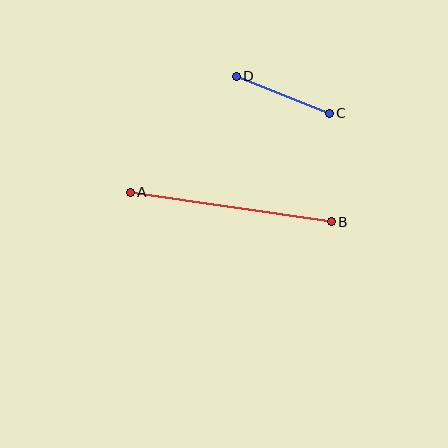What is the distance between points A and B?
The distance is approximately 203 pixels.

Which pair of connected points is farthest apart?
Points A and B are farthest apart.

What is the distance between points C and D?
The distance is approximately 100 pixels.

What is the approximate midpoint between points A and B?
The midpoint is at approximately (231, 207) pixels.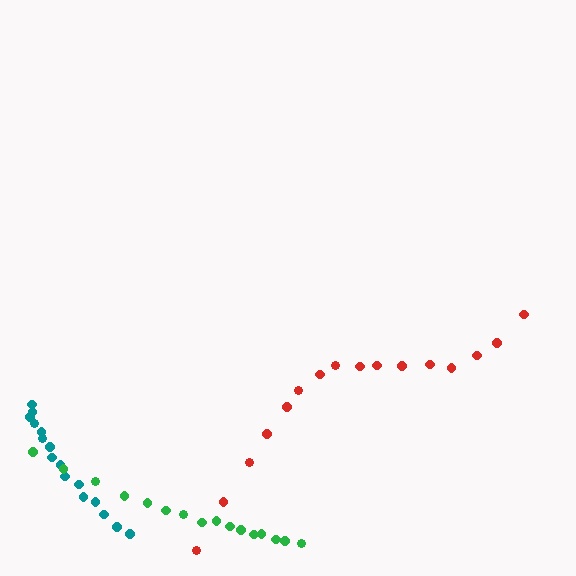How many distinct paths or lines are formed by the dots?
There are 3 distinct paths.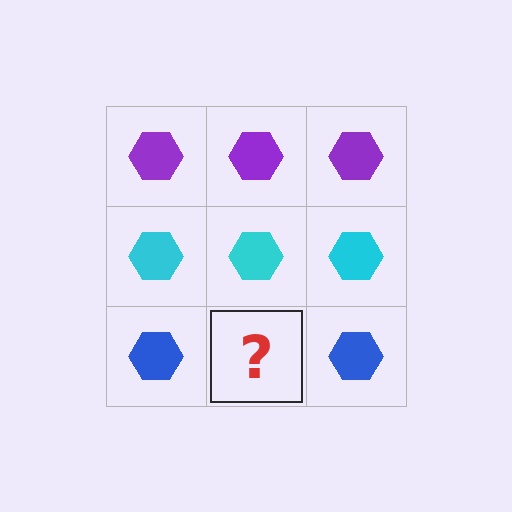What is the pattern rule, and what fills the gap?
The rule is that each row has a consistent color. The gap should be filled with a blue hexagon.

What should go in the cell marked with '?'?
The missing cell should contain a blue hexagon.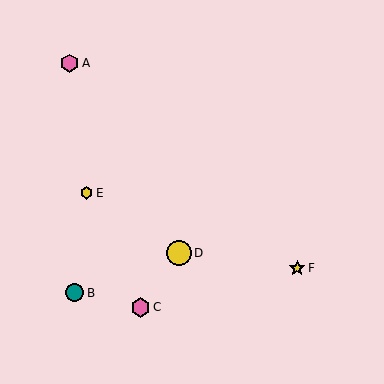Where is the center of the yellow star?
The center of the yellow star is at (297, 268).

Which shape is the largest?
The yellow circle (labeled D) is the largest.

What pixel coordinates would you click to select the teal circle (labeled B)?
Click at (75, 293) to select the teal circle B.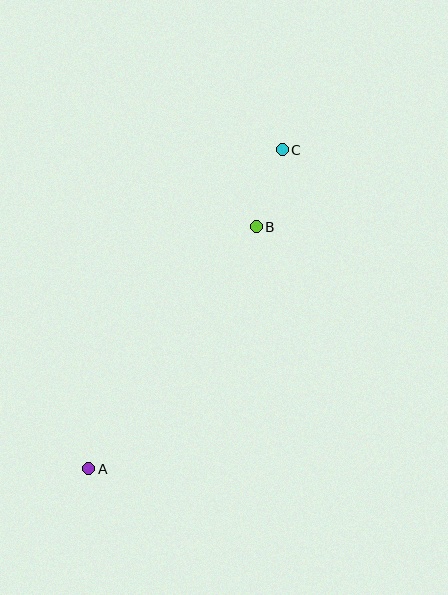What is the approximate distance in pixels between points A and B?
The distance between A and B is approximately 295 pixels.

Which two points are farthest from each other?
Points A and C are farthest from each other.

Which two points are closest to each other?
Points B and C are closest to each other.